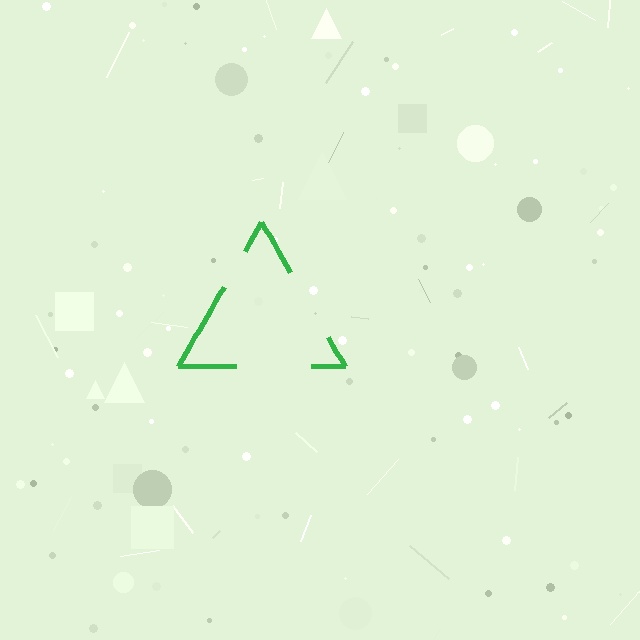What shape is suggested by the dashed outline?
The dashed outline suggests a triangle.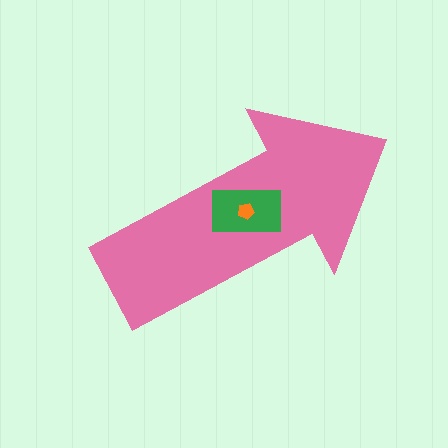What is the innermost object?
The orange pentagon.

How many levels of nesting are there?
3.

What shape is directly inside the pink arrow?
The green rectangle.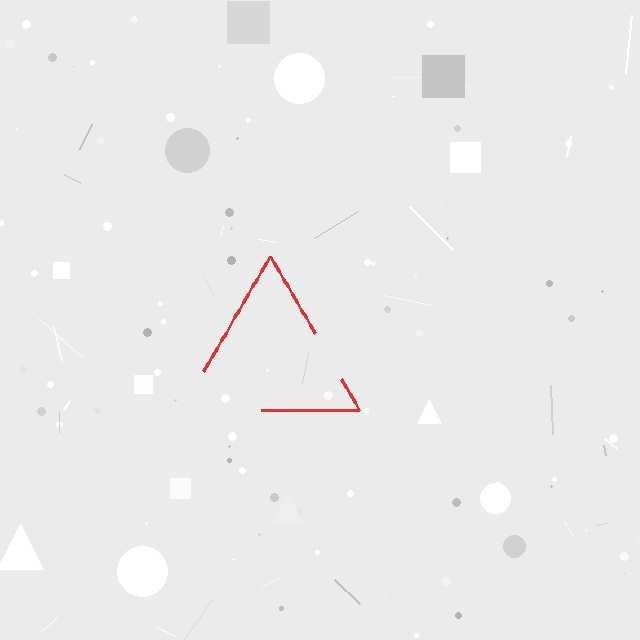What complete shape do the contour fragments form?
The contour fragments form a triangle.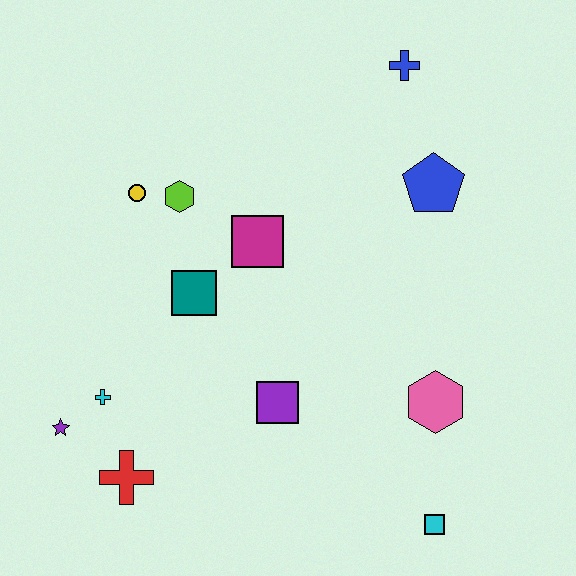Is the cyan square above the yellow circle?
No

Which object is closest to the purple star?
The cyan cross is closest to the purple star.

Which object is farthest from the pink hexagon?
The purple star is farthest from the pink hexagon.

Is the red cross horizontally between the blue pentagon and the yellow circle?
No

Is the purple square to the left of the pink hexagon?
Yes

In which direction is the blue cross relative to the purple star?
The blue cross is above the purple star.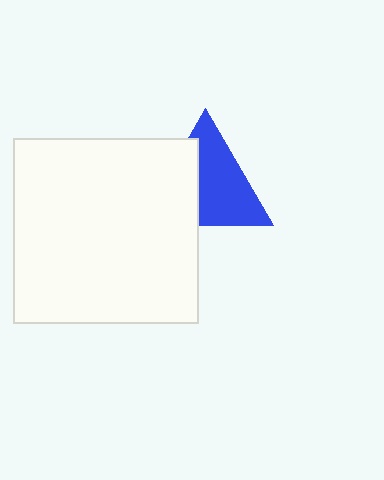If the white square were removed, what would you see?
You would see the complete blue triangle.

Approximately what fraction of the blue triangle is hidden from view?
Roughly 40% of the blue triangle is hidden behind the white square.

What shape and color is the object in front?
The object in front is a white square.